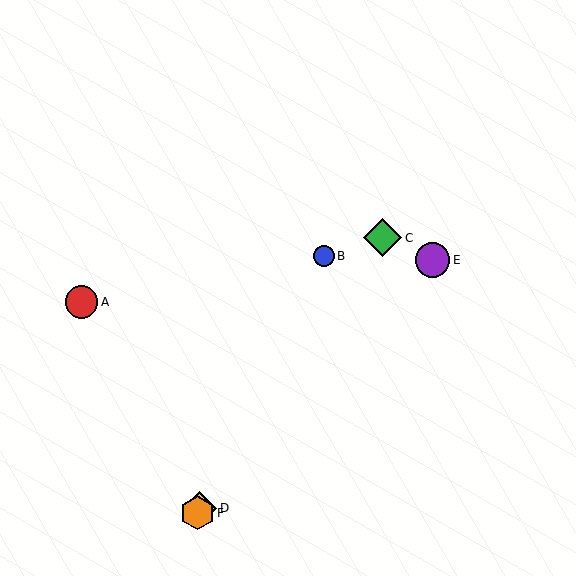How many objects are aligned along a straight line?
3 objects (B, D, F) are aligned along a straight line.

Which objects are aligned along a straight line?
Objects B, D, F are aligned along a straight line.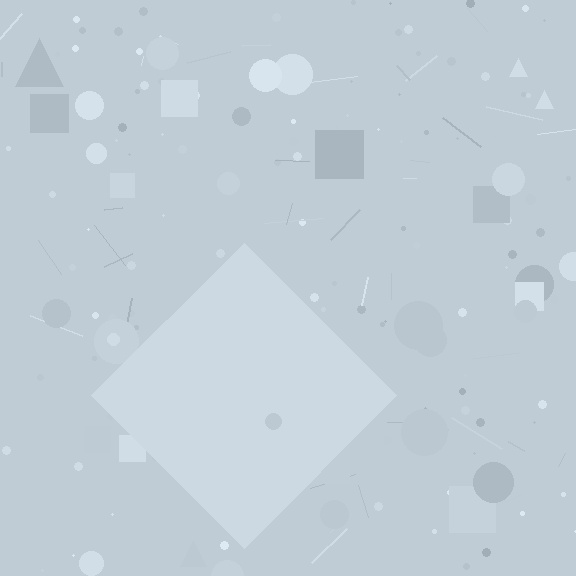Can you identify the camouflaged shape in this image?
The camouflaged shape is a diamond.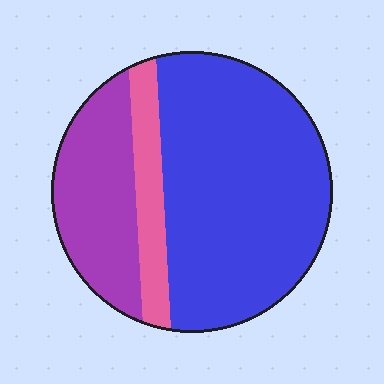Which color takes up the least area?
Pink, at roughly 10%.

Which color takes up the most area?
Blue, at roughly 65%.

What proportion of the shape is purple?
Purple covers about 25% of the shape.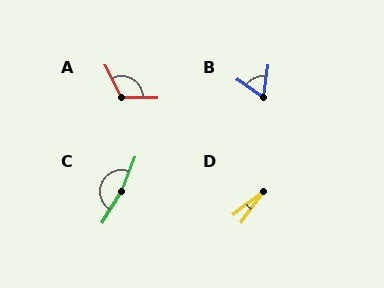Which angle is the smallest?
D, at approximately 17 degrees.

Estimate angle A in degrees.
Approximately 118 degrees.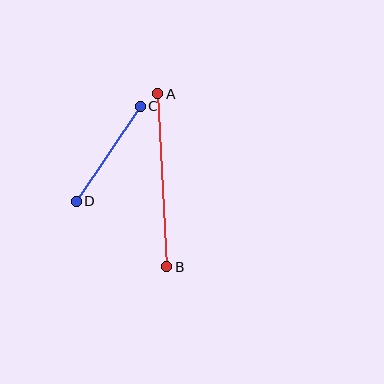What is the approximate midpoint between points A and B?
The midpoint is at approximately (162, 180) pixels.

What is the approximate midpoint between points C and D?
The midpoint is at approximately (108, 154) pixels.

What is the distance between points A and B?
The distance is approximately 173 pixels.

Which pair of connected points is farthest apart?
Points A and B are farthest apart.